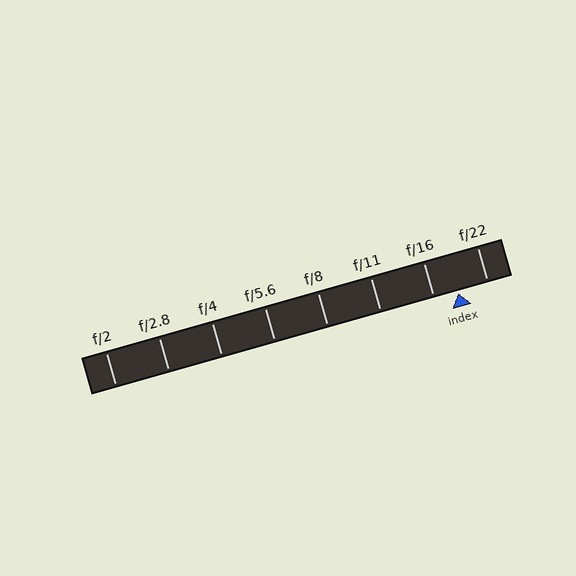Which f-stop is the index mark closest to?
The index mark is closest to f/16.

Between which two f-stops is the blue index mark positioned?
The index mark is between f/16 and f/22.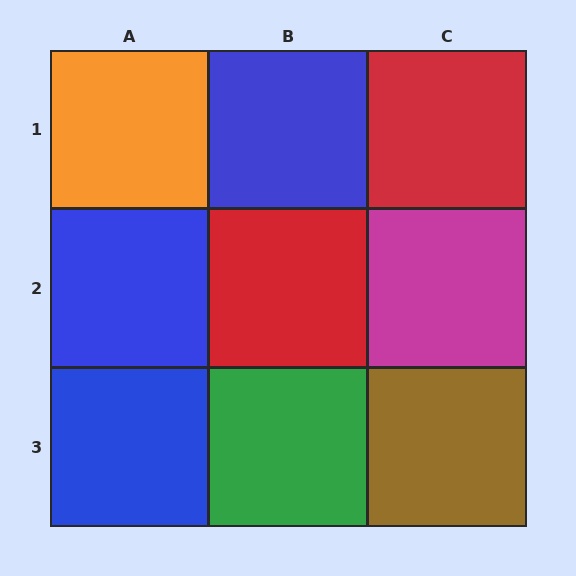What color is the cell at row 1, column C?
Red.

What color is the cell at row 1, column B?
Blue.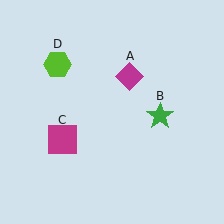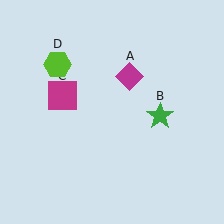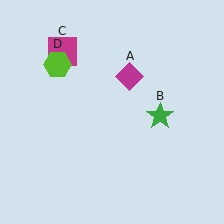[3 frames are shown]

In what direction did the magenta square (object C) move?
The magenta square (object C) moved up.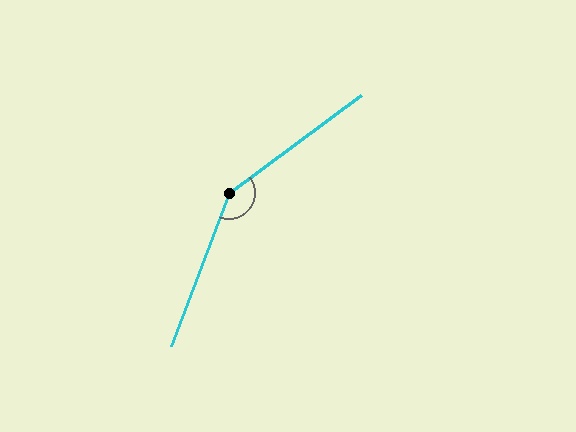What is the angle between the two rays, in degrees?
Approximately 147 degrees.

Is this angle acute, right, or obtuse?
It is obtuse.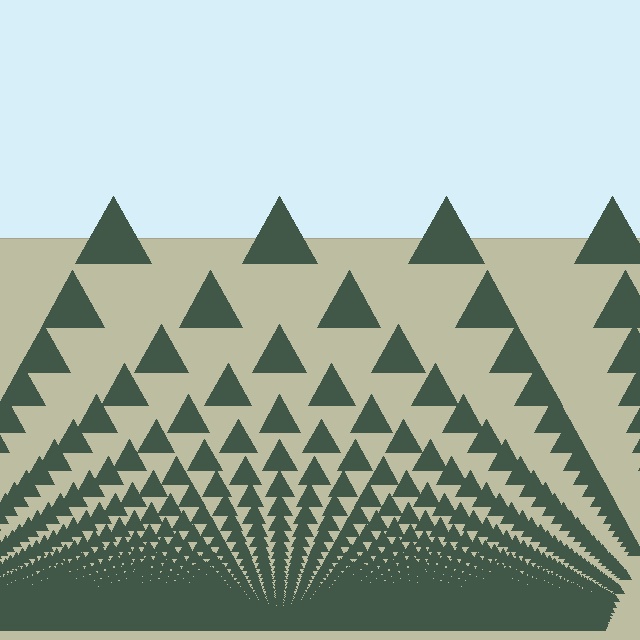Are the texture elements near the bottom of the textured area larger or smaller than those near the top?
Smaller. The gradient is inverted — elements near the bottom are smaller and denser.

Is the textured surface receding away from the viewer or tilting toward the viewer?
The surface appears to tilt toward the viewer. Texture elements get larger and sparser toward the top.